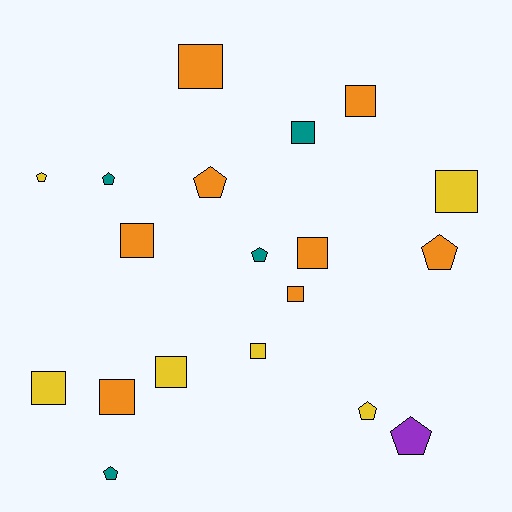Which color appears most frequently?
Orange, with 8 objects.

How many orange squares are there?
There are 6 orange squares.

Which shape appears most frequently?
Square, with 11 objects.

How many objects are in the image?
There are 19 objects.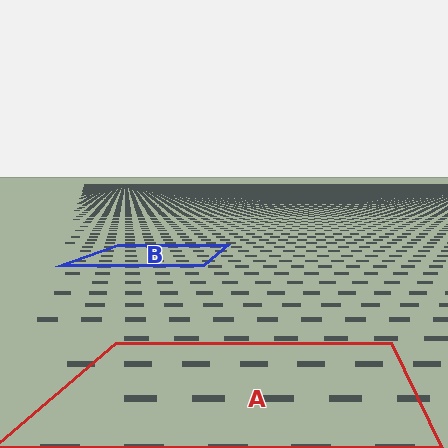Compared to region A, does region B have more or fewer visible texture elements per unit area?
Region B has more texture elements per unit area — they are packed more densely because it is farther away.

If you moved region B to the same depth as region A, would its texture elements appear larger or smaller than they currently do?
They would appear larger. At a closer depth, the same texture elements are projected at a bigger on-screen size.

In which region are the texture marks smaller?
The texture marks are smaller in region B, because it is farther away.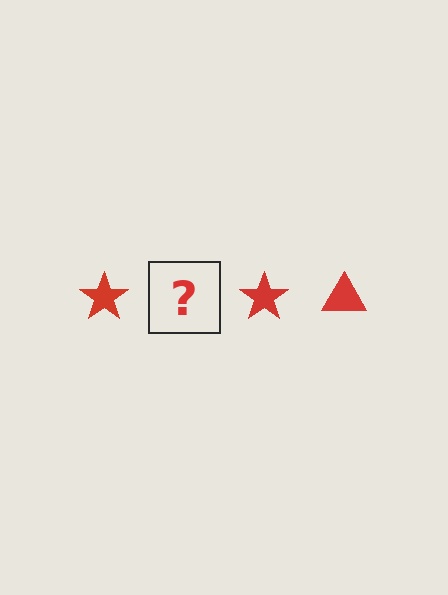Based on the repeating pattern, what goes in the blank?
The blank should be a red triangle.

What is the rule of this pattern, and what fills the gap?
The rule is that the pattern cycles through star, triangle shapes in red. The gap should be filled with a red triangle.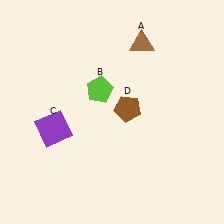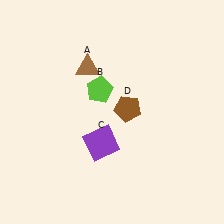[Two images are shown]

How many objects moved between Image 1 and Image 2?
2 objects moved between the two images.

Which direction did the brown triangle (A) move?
The brown triangle (A) moved left.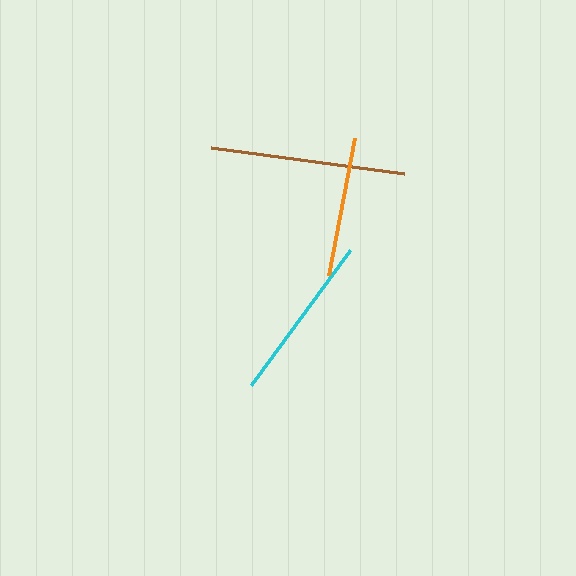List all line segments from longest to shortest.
From longest to shortest: brown, cyan, orange.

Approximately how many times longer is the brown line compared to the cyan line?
The brown line is approximately 1.2 times the length of the cyan line.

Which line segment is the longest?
The brown line is the longest at approximately 195 pixels.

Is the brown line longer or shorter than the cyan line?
The brown line is longer than the cyan line.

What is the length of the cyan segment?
The cyan segment is approximately 167 pixels long.